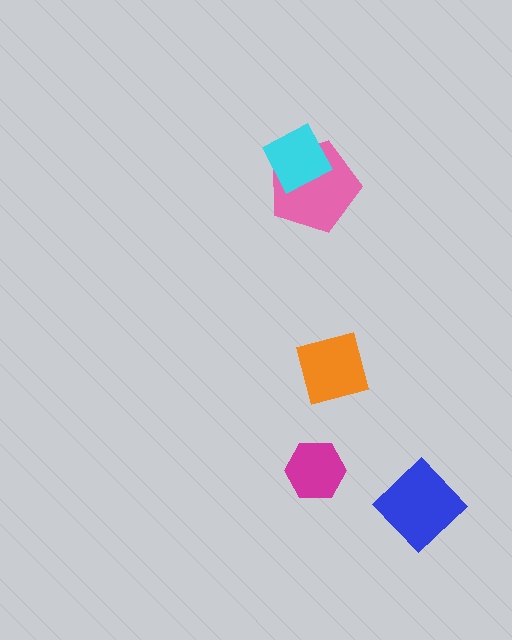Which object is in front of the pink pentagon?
The cyan diamond is in front of the pink pentagon.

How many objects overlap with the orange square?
0 objects overlap with the orange square.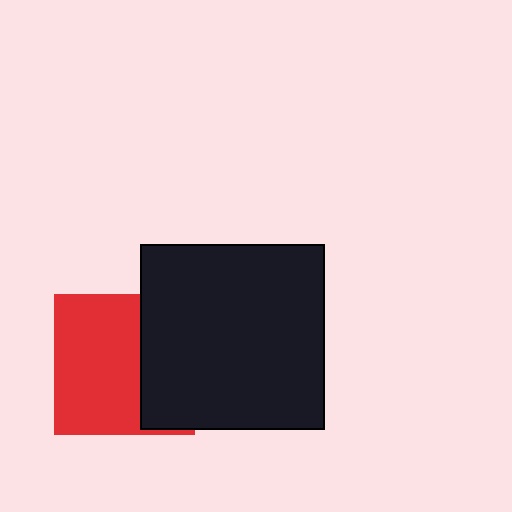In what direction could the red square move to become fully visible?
The red square could move left. That would shift it out from behind the black square entirely.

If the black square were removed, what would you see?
You would see the complete red square.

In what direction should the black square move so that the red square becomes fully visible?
The black square should move right. That is the shortest direction to clear the overlap and leave the red square fully visible.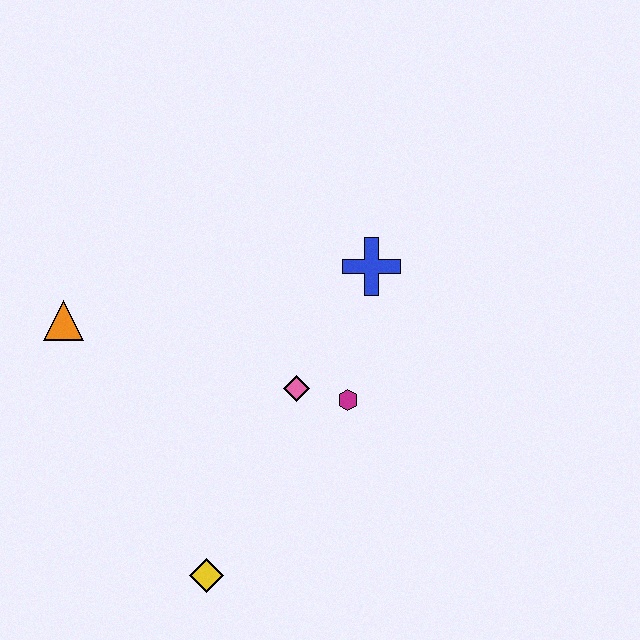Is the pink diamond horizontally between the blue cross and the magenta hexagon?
No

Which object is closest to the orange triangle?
The pink diamond is closest to the orange triangle.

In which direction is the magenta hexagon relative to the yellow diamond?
The magenta hexagon is above the yellow diamond.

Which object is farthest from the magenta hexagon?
The orange triangle is farthest from the magenta hexagon.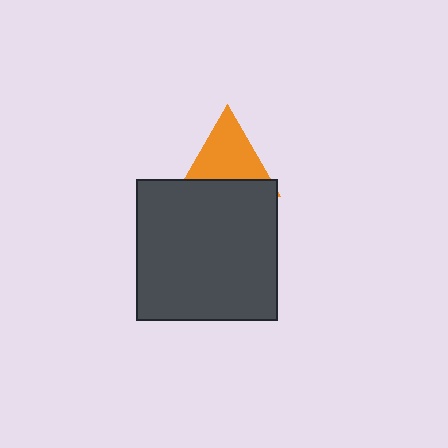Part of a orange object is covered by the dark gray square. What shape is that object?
It is a triangle.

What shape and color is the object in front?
The object in front is a dark gray square.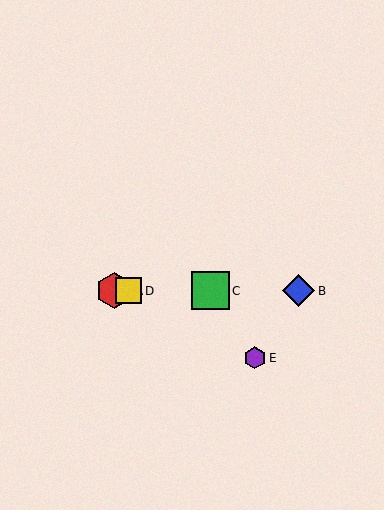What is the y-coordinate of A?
Object A is at y≈291.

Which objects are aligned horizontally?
Objects A, B, C, D are aligned horizontally.